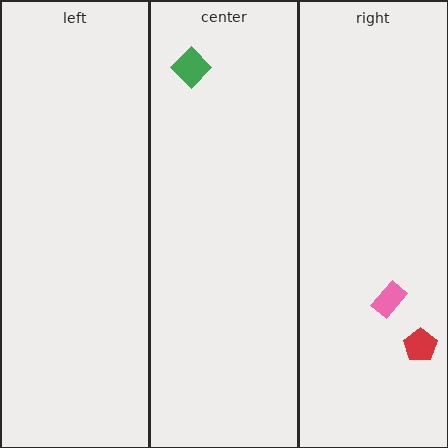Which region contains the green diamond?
The center region.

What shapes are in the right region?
The pink rectangle, the red pentagon.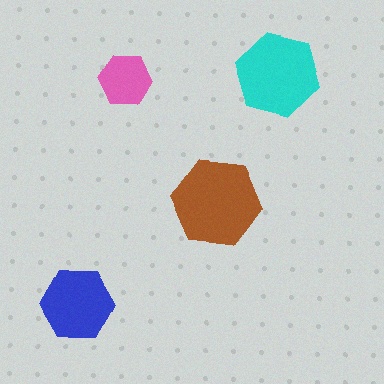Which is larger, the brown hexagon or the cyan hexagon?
The brown one.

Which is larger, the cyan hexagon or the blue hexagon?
The cyan one.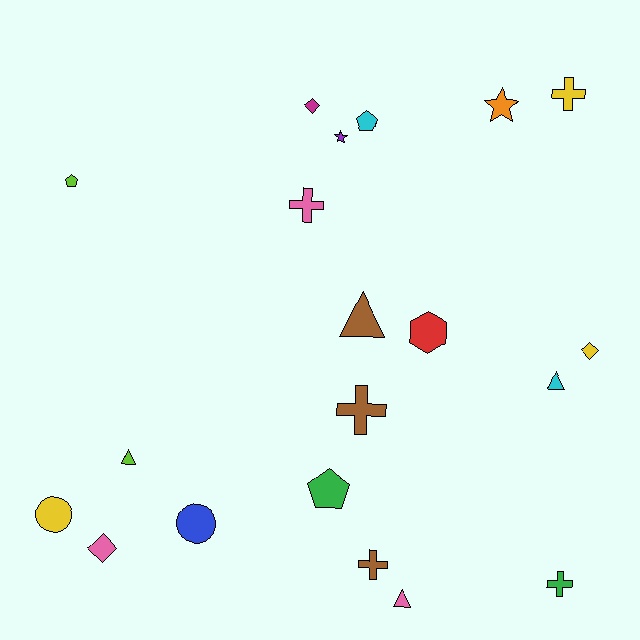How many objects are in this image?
There are 20 objects.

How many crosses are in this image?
There are 5 crosses.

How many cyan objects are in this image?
There are 2 cyan objects.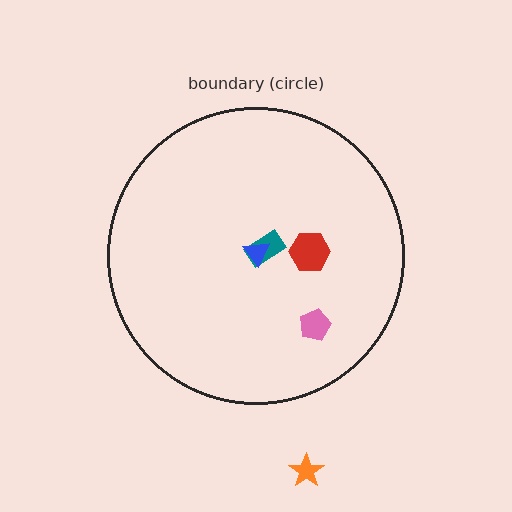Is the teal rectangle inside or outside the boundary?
Inside.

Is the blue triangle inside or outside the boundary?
Inside.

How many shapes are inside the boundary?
4 inside, 1 outside.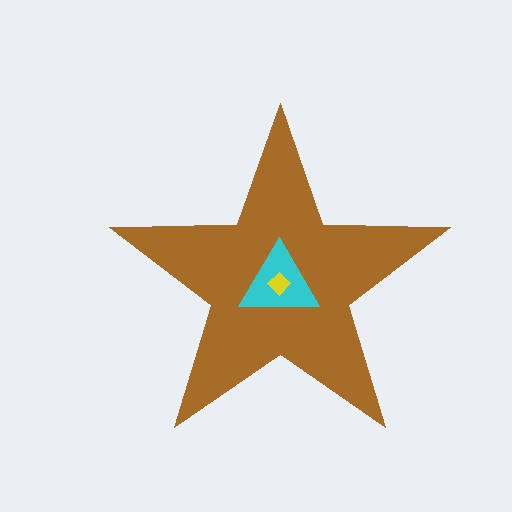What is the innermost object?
The yellow diamond.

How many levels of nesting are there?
3.